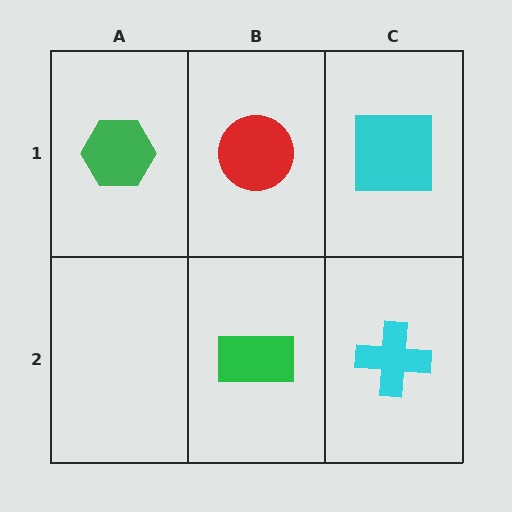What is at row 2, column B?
A green rectangle.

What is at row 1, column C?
A cyan square.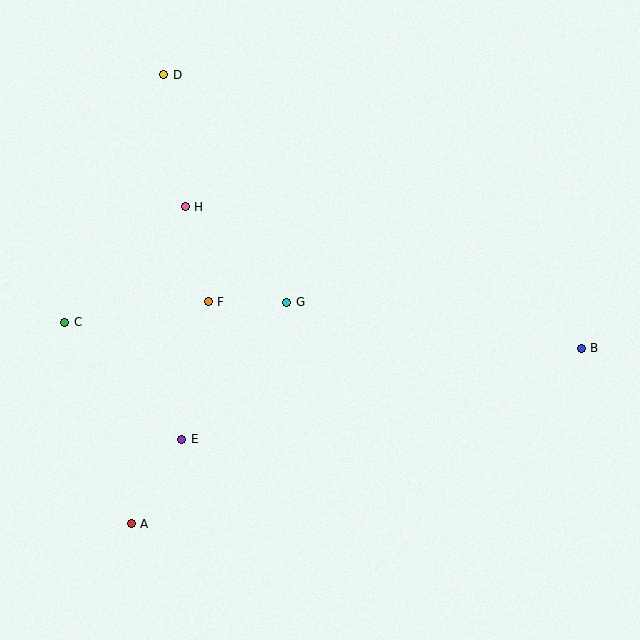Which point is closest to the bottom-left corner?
Point A is closest to the bottom-left corner.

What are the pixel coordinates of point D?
Point D is at (164, 75).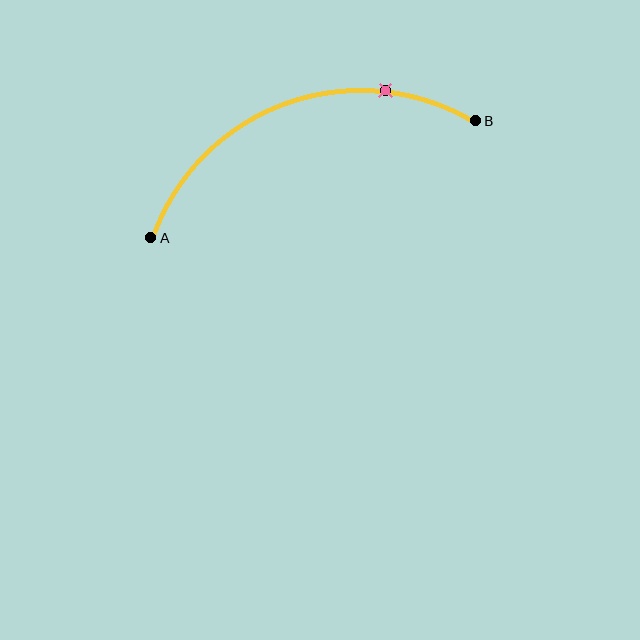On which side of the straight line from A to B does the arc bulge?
The arc bulges above the straight line connecting A and B.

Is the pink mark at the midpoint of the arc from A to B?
No. The pink mark lies on the arc but is closer to endpoint B. The arc midpoint would be at the point on the curve equidistant along the arc from both A and B.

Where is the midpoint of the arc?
The arc midpoint is the point on the curve farthest from the straight line joining A and B. It sits above that line.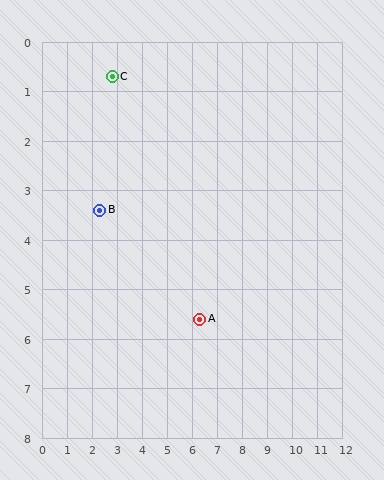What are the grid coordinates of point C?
Point C is at approximately (2.8, 0.7).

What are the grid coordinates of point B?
Point B is at approximately (2.3, 3.4).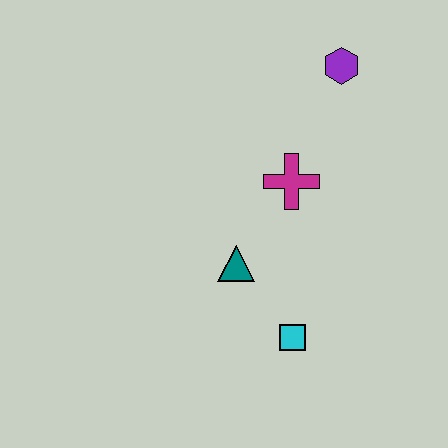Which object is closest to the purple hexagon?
The magenta cross is closest to the purple hexagon.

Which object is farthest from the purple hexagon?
The cyan square is farthest from the purple hexagon.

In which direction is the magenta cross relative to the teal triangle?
The magenta cross is above the teal triangle.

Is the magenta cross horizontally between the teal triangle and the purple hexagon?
Yes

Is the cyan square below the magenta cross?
Yes